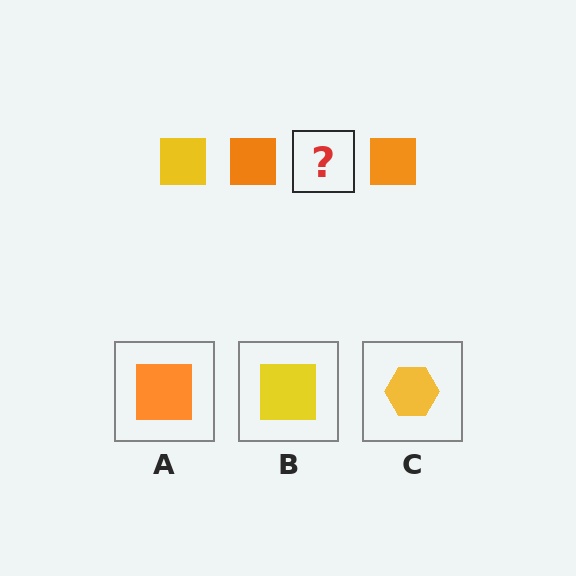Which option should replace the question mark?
Option B.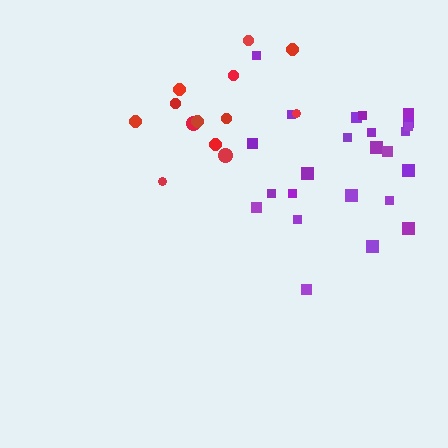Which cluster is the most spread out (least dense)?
Purple.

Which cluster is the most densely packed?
Red.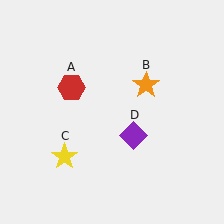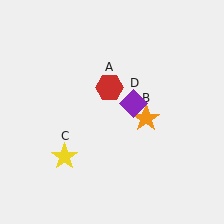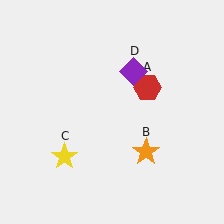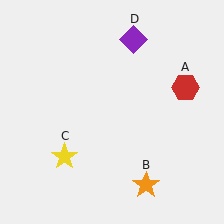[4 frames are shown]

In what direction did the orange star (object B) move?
The orange star (object B) moved down.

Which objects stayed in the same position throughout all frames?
Yellow star (object C) remained stationary.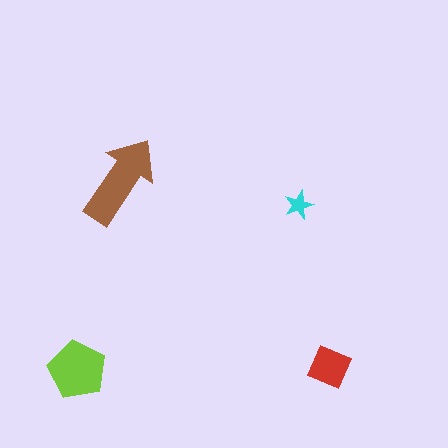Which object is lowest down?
The lime pentagon is bottommost.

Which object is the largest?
The brown arrow.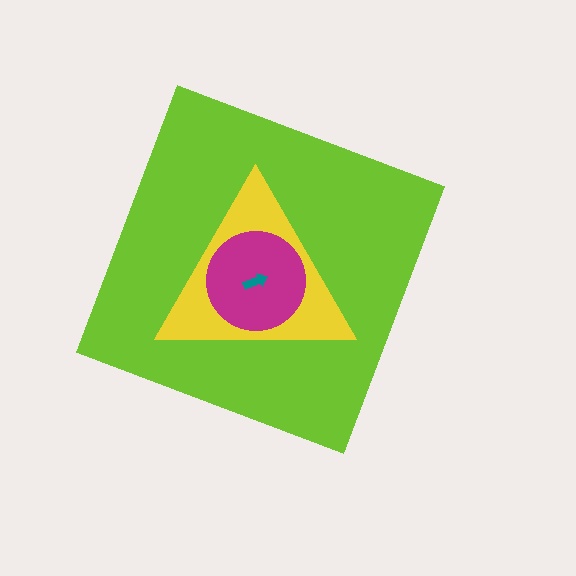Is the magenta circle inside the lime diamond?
Yes.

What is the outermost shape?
The lime diamond.